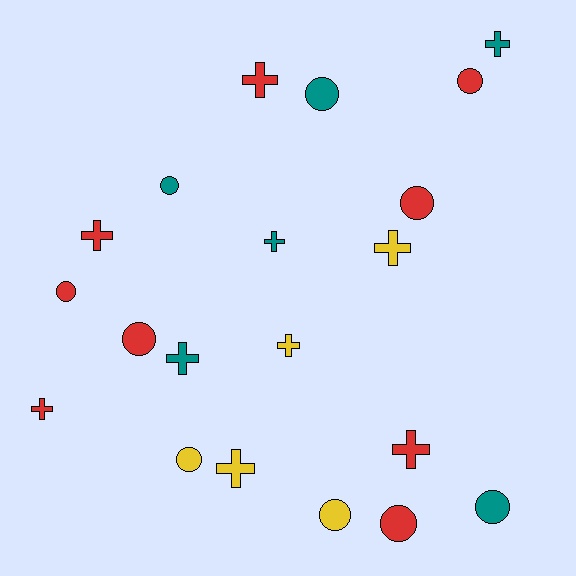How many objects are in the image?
There are 20 objects.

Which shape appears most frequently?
Cross, with 10 objects.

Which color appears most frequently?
Red, with 9 objects.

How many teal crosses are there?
There are 3 teal crosses.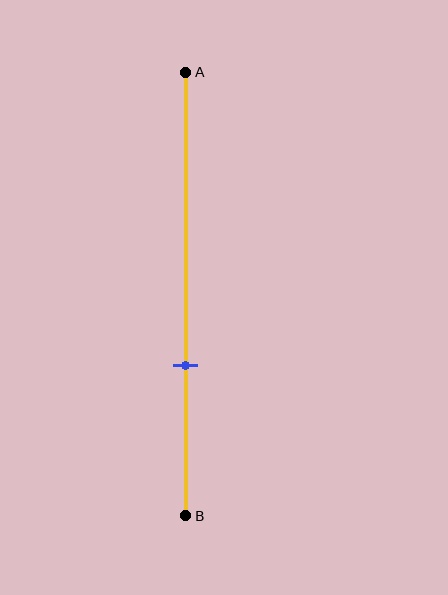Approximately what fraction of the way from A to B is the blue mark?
The blue mark is approximately 65% of the way from A to B.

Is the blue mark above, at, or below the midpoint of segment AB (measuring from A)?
The blue mark is below the midpoint of segment AB.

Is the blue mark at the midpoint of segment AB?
No, the mark is at about 65% from A, not at the 50% midpoint.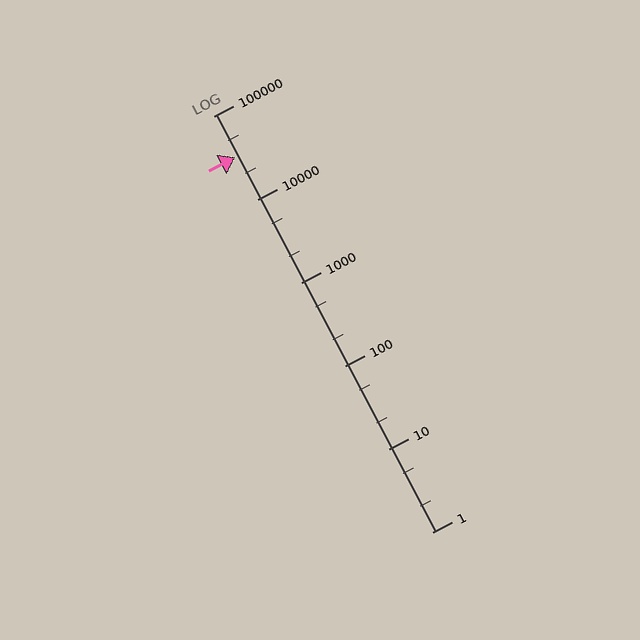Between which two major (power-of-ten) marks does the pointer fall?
The pointer is between 10000 and 100000.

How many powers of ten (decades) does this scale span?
The scale spans 5 decades, from 1 to 100000.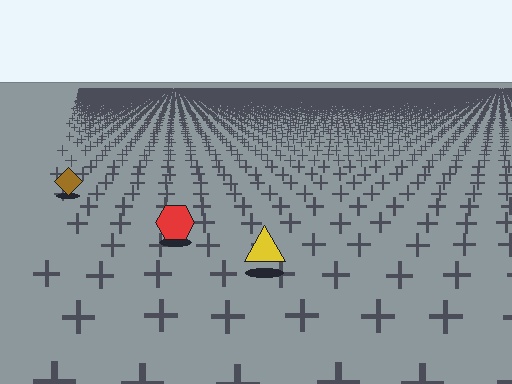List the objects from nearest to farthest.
From nearest to farthest: the yellow triangle, the red hexagon, the brown diamond.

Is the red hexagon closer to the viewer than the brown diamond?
Yes. The red hexagon is closer — you can tell from the texture gradient: the ground texture is coarser near it.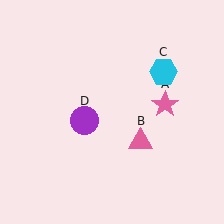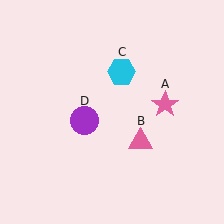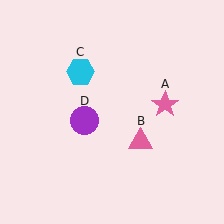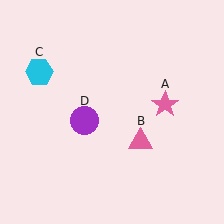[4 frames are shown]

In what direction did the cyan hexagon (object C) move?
The cyan hexagon (object C) moved left.